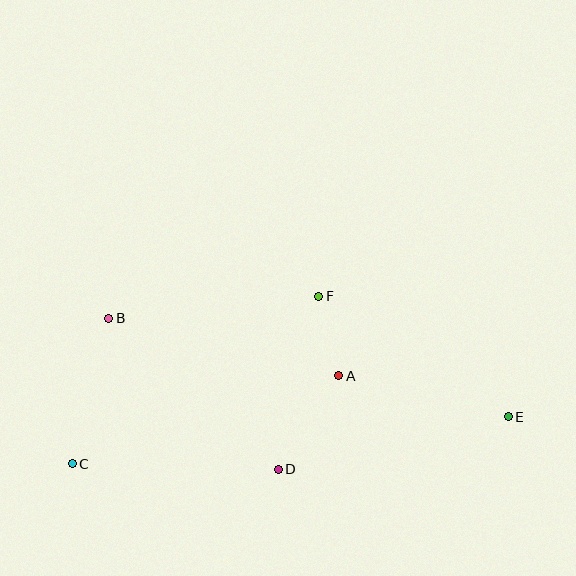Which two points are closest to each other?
Points A and F are closest to each other.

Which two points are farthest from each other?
Points C and E are farthest from each other.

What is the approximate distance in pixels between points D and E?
The distance between D and E is approximately 236 pixels.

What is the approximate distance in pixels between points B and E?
The distance between B and E is approximately 411 pixels.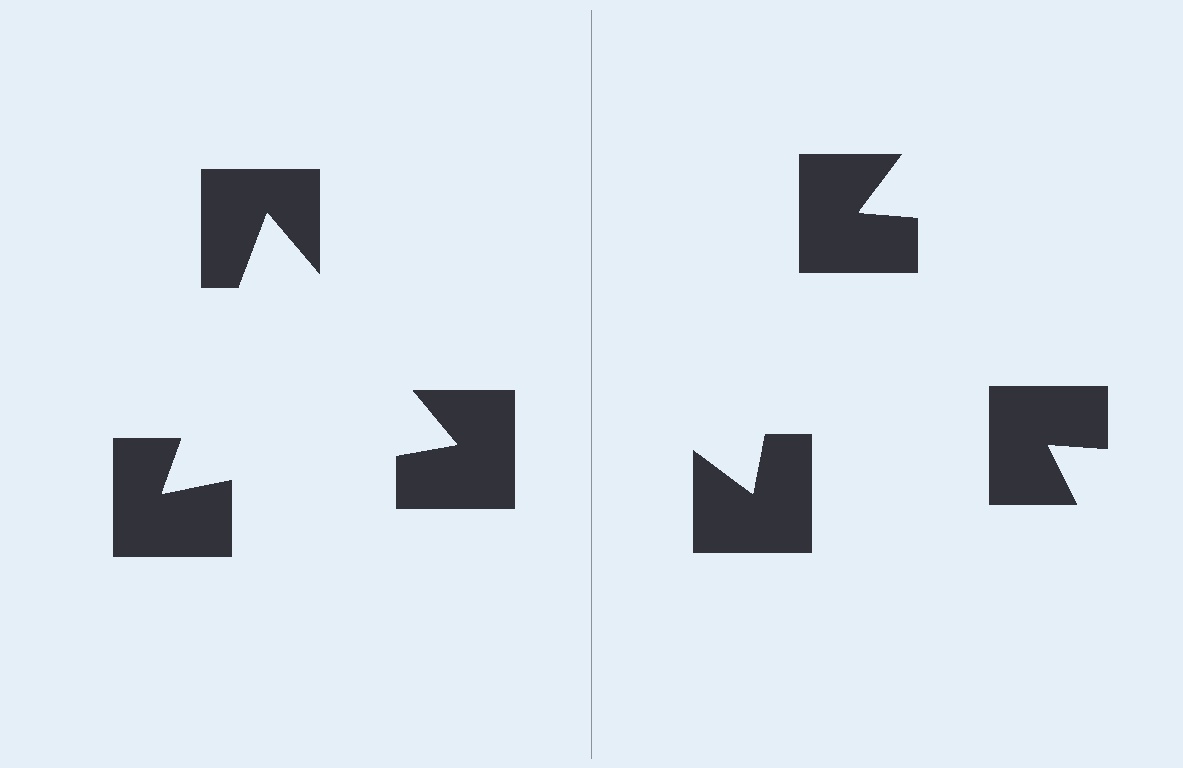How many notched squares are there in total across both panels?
6 — 3 on each side.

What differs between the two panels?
The notched squares are positioned identically on both sides; only the wedge orientations differ. On the left they align to a triangle; on the right they are misaligned.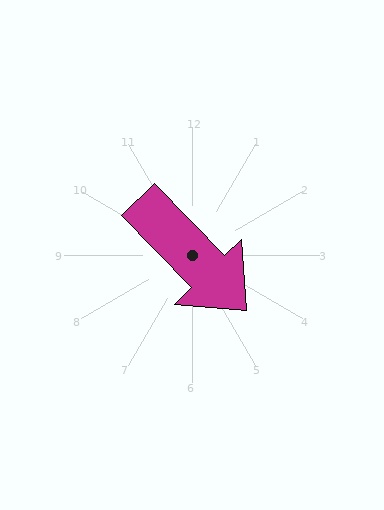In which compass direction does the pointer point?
Southeast.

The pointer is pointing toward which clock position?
Roughly 5 o'clock.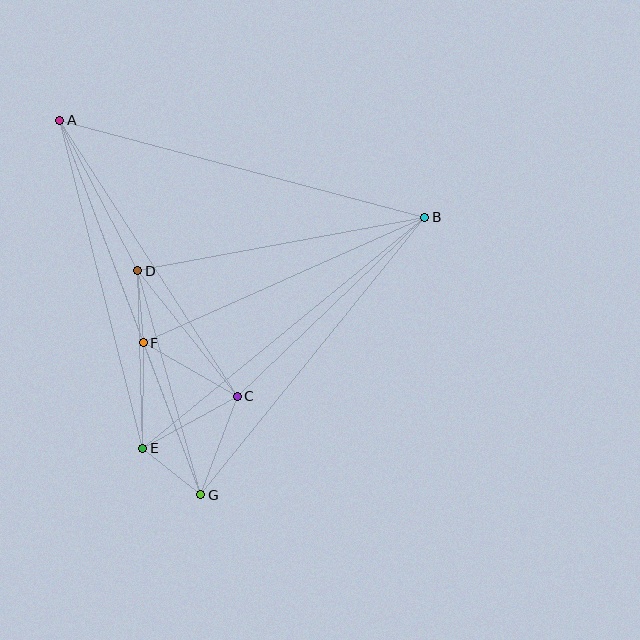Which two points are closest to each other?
Points D and F are closest to each other.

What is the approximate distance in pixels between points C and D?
The distance between C and D is approximately 160 pixels.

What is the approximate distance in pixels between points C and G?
The distance between C and G is approximately 105 pixels.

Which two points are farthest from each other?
Points A and G are farthest from each other.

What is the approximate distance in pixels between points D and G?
The distance between D and G is approximately 233 pixels.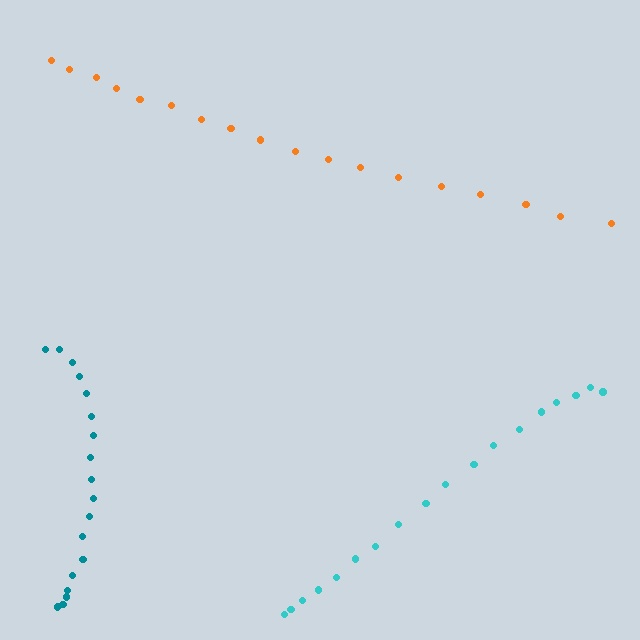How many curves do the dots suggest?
There are 3 distinct paths.